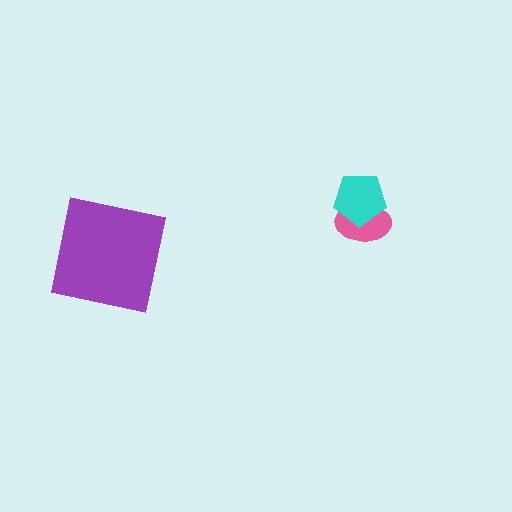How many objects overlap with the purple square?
0 objects overlap with the purple square.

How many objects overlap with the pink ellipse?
1 object overlaps with the pink ellipse.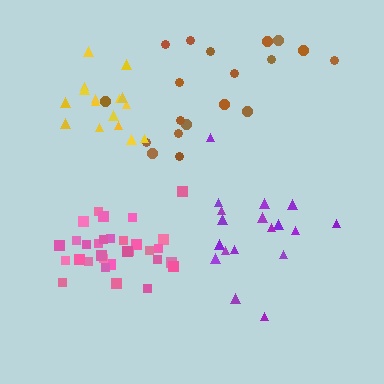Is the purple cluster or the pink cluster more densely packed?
Pink.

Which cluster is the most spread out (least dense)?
Brown.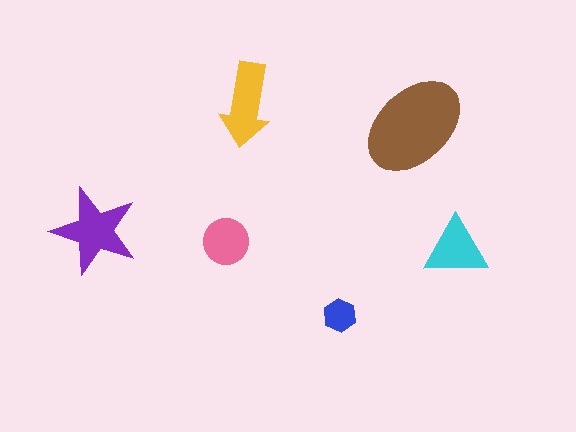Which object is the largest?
The brown ellipse.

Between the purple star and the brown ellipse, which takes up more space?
The brown ellipse.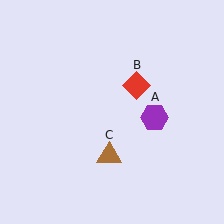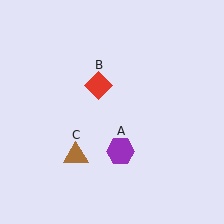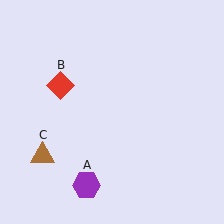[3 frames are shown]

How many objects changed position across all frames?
3 objects changed position: purple hexagon (object A), red diamond (object B), brown triangle (object C).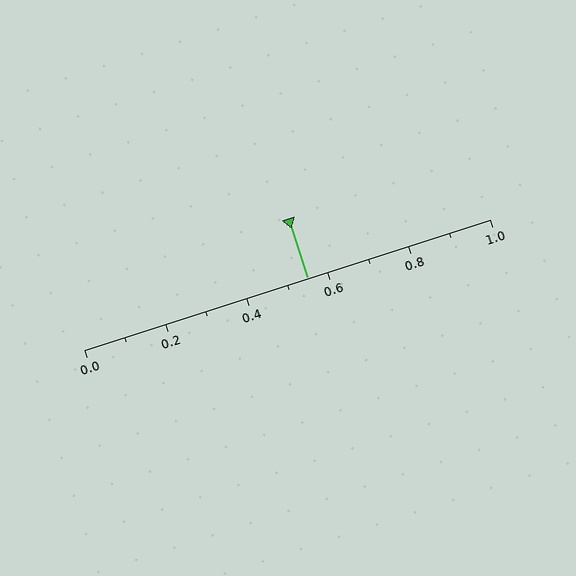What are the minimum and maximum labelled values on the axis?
The axis runs from 0.0 to 1.0.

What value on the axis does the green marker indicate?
The marker indicates approximately 0.55.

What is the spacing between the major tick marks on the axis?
The major ticks are spaced 0.2 apart.